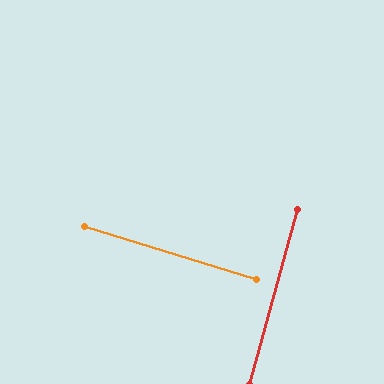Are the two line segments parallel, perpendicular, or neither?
Perpendicular — they meet at approximately 88°.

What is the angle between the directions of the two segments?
Approximately 88 degrees.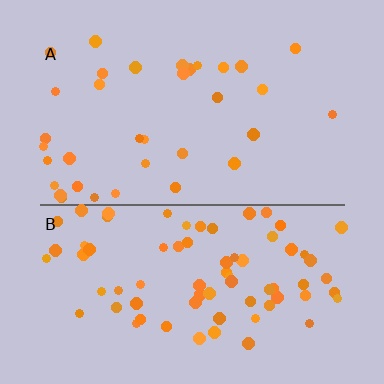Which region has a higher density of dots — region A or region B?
B (the bottom).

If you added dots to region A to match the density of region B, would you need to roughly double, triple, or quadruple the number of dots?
Approximately double.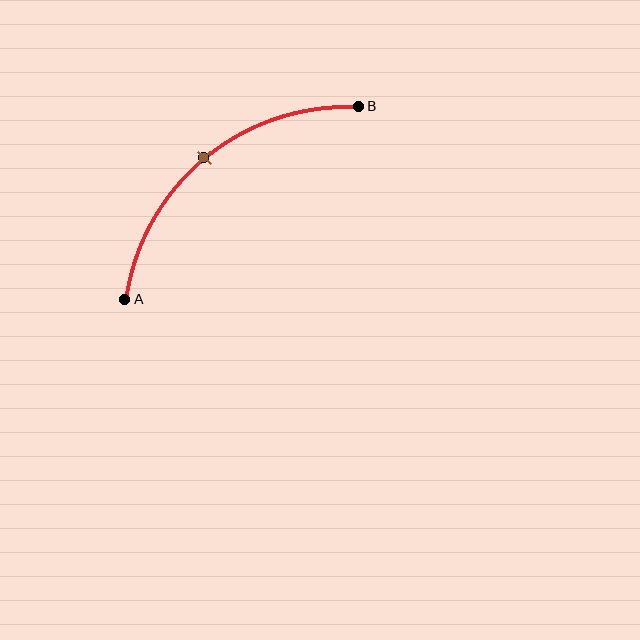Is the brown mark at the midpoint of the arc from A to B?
Yes. The brown mark lies on the arc at equal arc-length from both A and B — it is the arc midpoint.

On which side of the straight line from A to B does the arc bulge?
The arc bulges above and to the left of the straight line connecting A and B.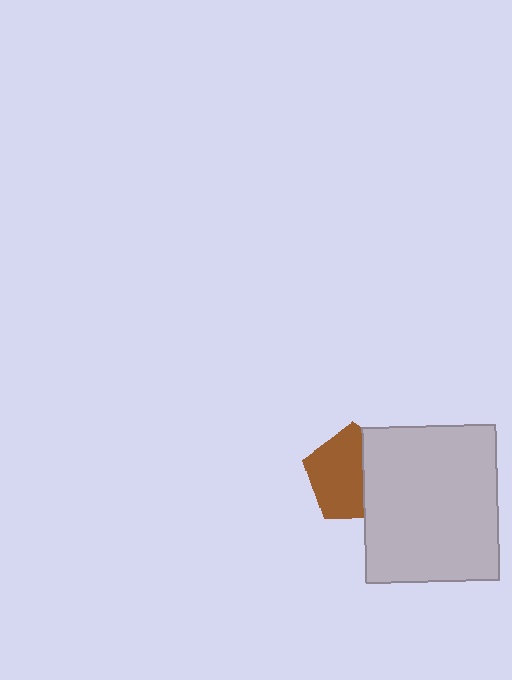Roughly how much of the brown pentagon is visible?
About half of it is visible (roughly 62%).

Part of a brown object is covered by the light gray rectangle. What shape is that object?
It is a pentagon.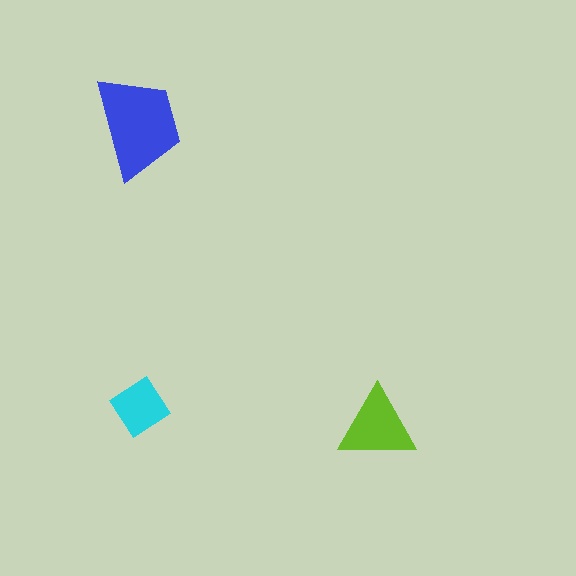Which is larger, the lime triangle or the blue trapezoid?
The blue trapezoid.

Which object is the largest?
The blue trapezoid.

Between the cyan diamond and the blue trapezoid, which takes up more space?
The blue trapezoid.